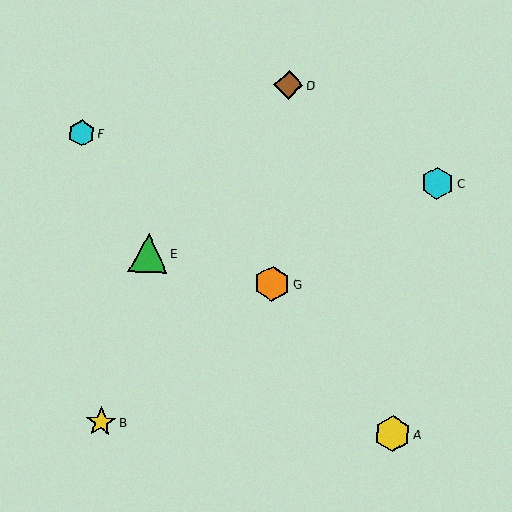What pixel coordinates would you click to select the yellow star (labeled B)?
Click at (101, 422) to select the yellow star B.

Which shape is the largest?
The green triangle (labeled E) is the largest.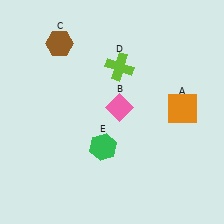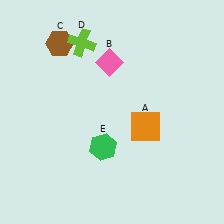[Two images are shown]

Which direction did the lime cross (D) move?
The lime cross (D) moved left.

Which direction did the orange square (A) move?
The orange square (A) moved left.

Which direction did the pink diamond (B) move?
The pink diamond (B) moved up.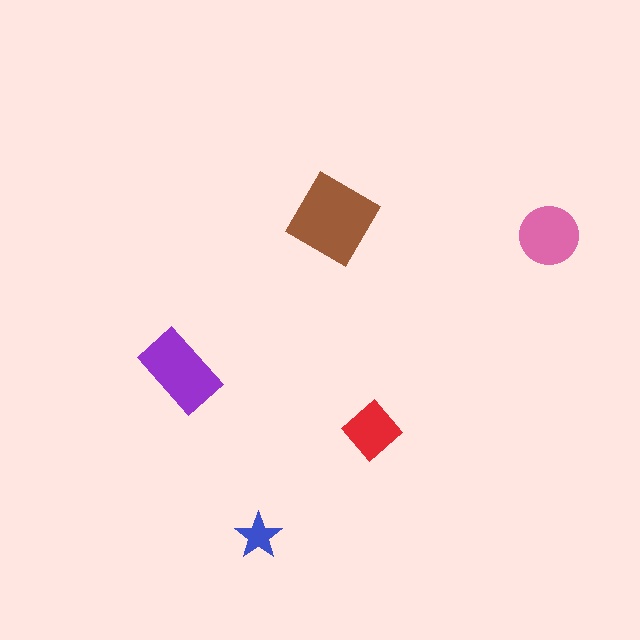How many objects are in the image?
There are 5 objects in the image.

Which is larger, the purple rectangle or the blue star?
The purple rectangle.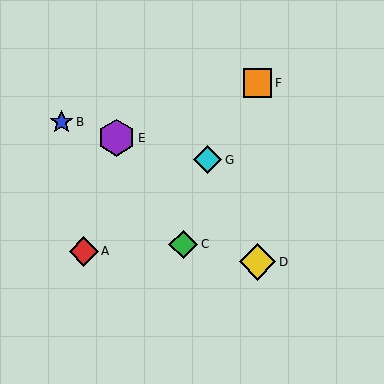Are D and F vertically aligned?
Yes, both are at x≈258.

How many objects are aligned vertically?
2 objects (D, F) are aligned vertically.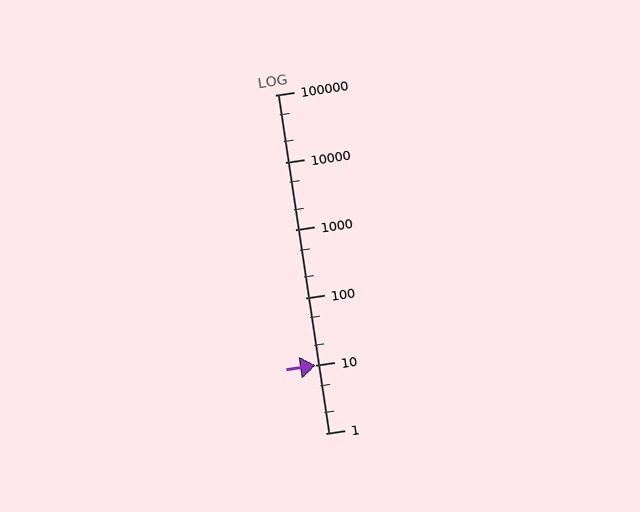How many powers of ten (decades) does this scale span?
The scale spans 5 decades, from 1 to 100000.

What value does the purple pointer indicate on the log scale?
The pointer indicates approximately 10.